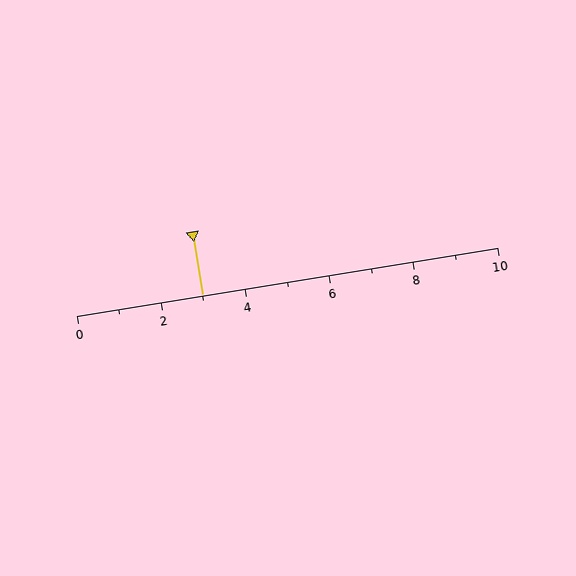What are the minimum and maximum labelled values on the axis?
The axis runs from 0 to 10.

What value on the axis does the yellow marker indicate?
The marker indicates approximately 3.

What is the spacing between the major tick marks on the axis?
The major ticks are spaced 2 apart.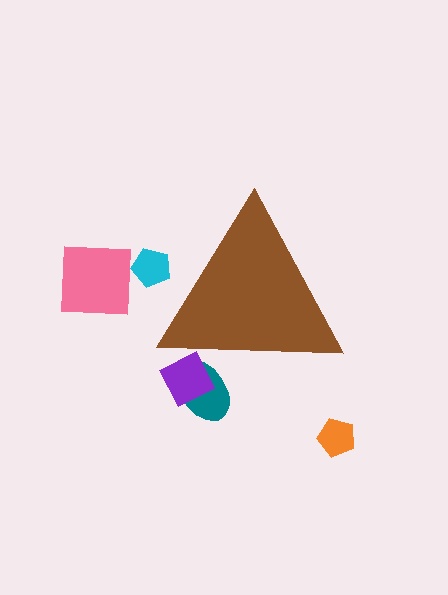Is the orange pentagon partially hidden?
No, the orange pentagon is fully visible.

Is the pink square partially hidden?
No, the pink square is fully visible.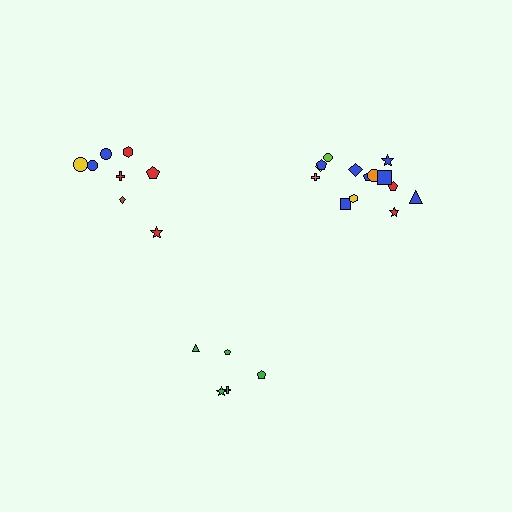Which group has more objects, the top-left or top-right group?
The top-right group.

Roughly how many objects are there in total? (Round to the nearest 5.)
Roughly 30 objects in total.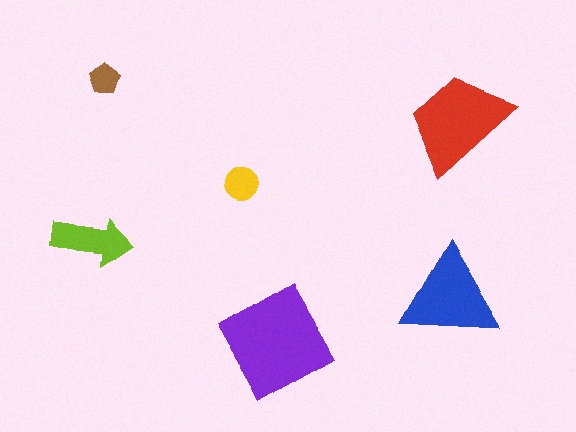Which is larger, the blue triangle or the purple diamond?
The purple diamond.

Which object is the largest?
The purple diamond.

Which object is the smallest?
The brown pentagon.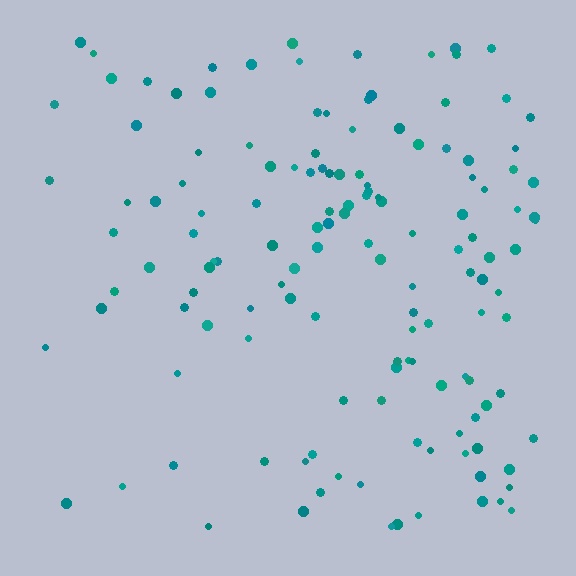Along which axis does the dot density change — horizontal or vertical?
Horizontal.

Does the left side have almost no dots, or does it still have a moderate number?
Still a moderate number, just noticeably fewer than the right.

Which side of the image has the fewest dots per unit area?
The left.